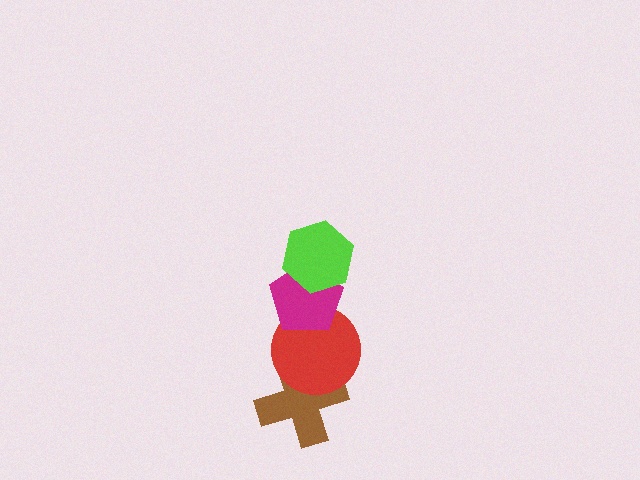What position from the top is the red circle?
The red circle is 3rd from the top.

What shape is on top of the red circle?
The magenta pentagon is on top of the red circle.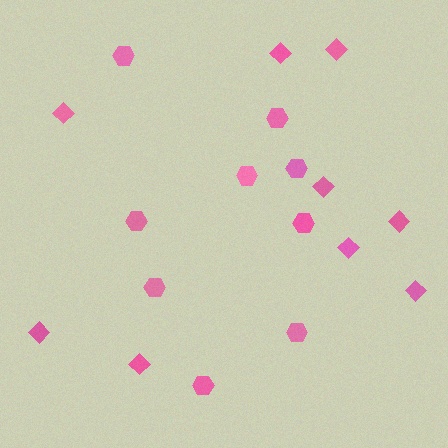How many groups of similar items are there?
There are 2 groups: one group of hexagons (9) and one group of diamonds (9).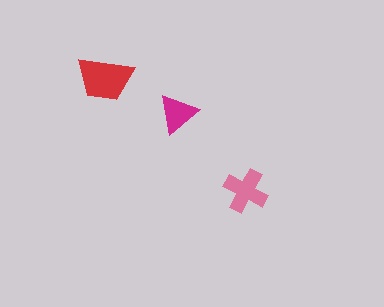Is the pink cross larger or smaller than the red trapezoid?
Smaller.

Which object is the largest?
The red trapezoid.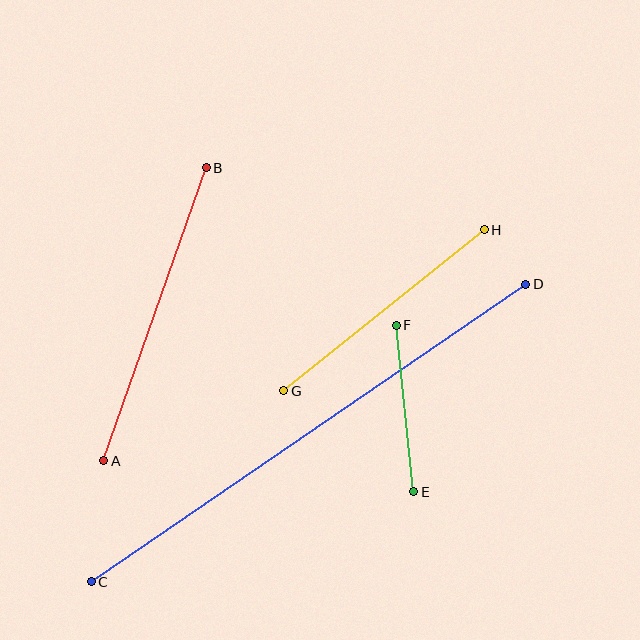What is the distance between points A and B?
The distance is approximately 311 pixels.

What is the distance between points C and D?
The distance is approximately 526 pixels.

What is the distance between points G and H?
The distance is approximately 257 pixels.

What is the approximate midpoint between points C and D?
The midpoint is at approximately (308, 433) pixels.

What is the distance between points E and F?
The distance is approximately 167 pixels.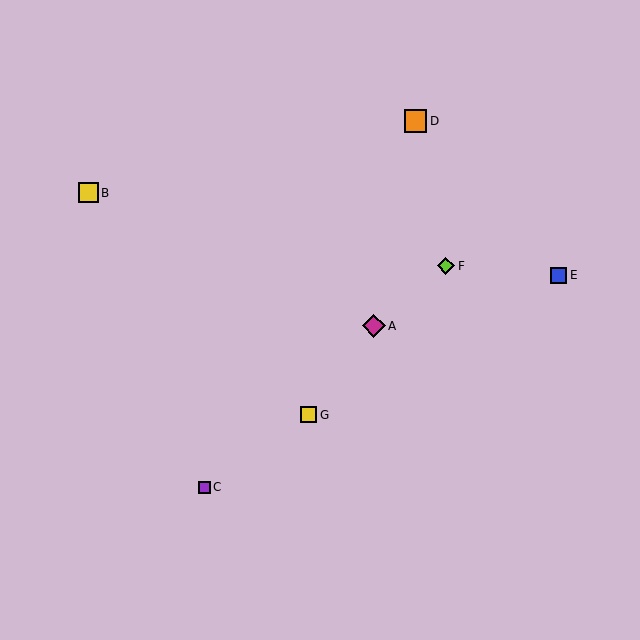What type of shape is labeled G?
Shape G is a yellow square.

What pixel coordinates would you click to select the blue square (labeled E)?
Click at (559, 275) to select the blue square E.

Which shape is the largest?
The orange square (labeled D) is the largest.